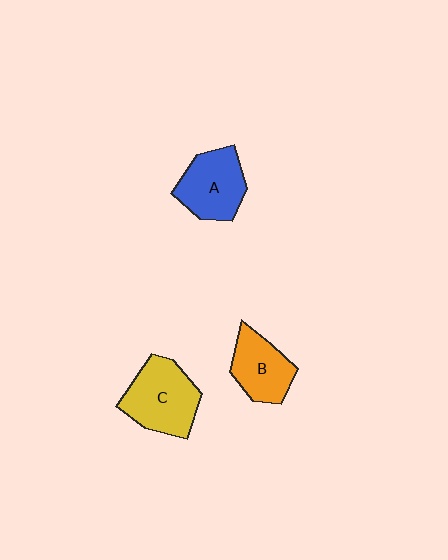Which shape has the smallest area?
Shape B (orange).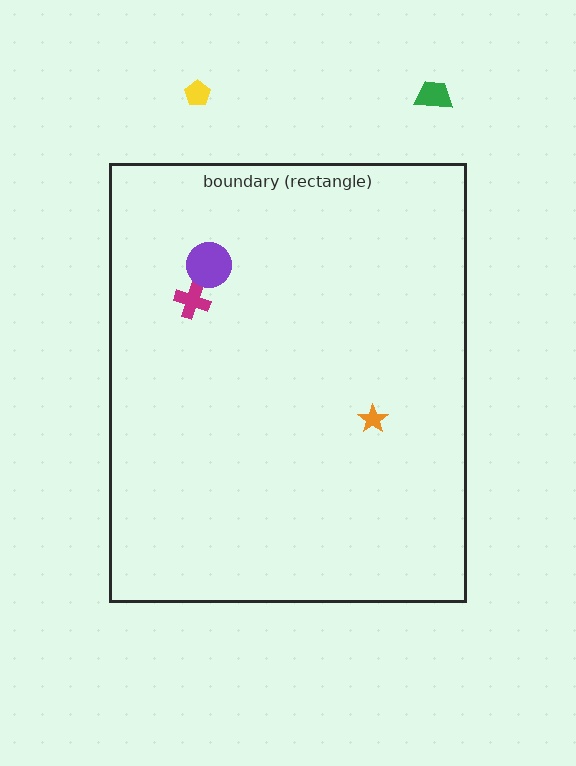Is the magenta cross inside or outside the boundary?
Inside.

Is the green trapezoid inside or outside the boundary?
Outside.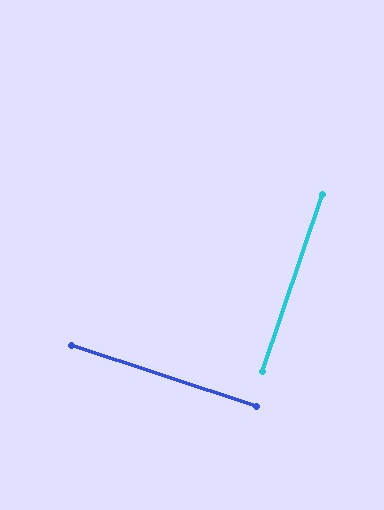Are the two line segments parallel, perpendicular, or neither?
Perpendicular — they meet at approximately 89°.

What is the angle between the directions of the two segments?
Approximately 89 degrees.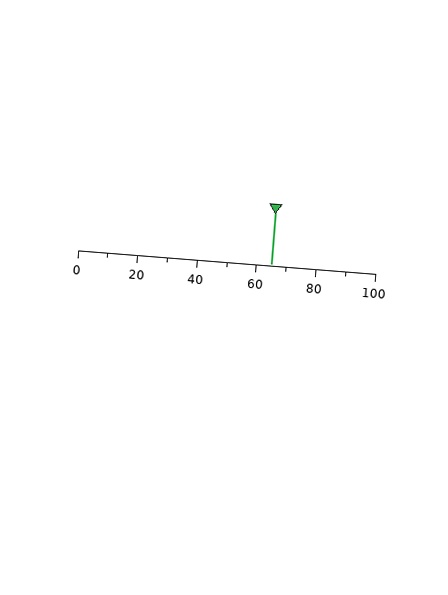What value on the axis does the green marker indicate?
The marker indicates approximately 65.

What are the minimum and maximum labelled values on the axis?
The axis runs from 0 to 100.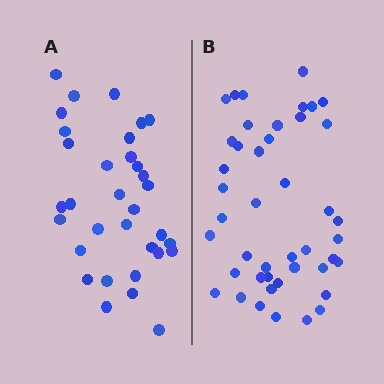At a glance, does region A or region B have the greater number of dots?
Region B (the right region) has more dots.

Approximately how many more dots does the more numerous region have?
Region B has roughly 12 or so more dots than region A.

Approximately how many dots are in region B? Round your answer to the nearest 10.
About 40 dots. (The exact count is 44, which rounds to 40.)